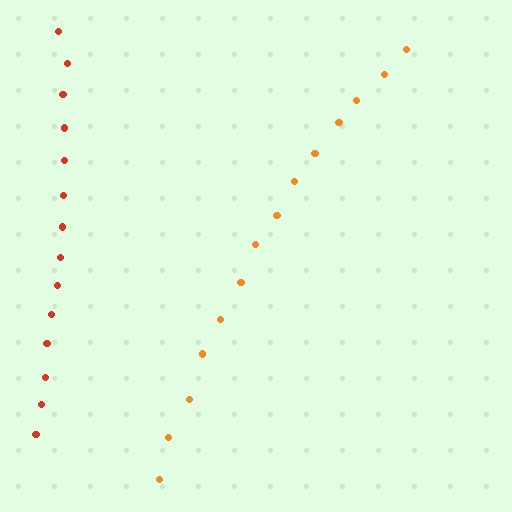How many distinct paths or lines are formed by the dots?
There are 2 distinct paths.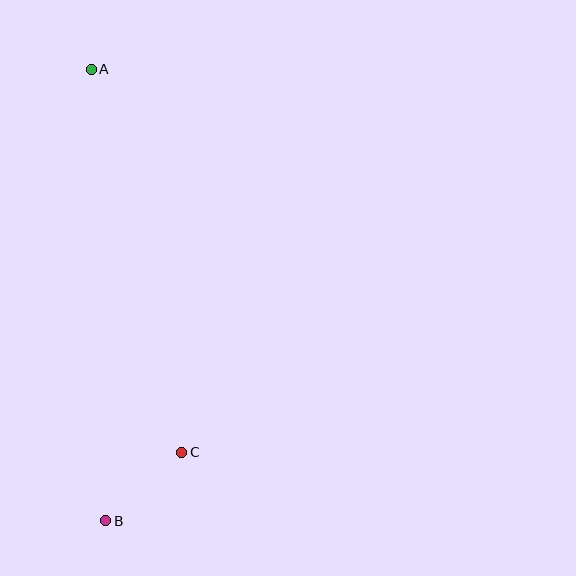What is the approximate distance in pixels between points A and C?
The distance between A and C is approximately 393 pixels.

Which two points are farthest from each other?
Points A and B are farthest from each other.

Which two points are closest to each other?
Points B and C are closest to each other.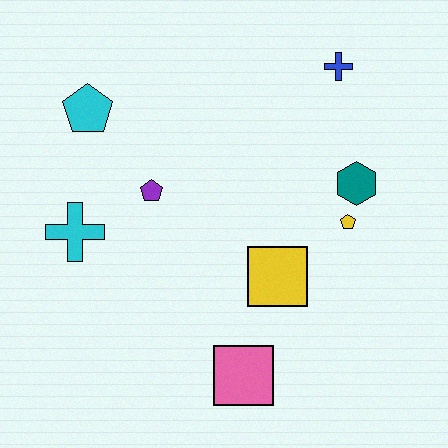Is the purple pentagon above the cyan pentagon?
No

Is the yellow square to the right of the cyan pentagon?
Yes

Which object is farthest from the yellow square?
The cyan pentagon is farthest from the yellow square.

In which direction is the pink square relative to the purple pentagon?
The pink square is below the purple pentagon.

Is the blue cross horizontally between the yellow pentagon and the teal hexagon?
No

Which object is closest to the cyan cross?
The purple pentagon is closest to the cyan cross.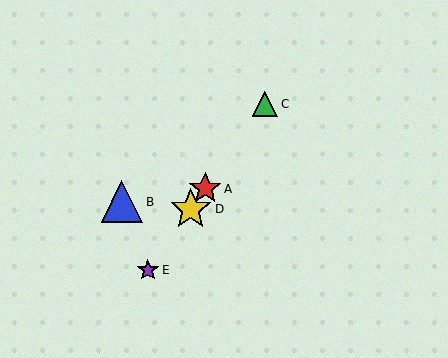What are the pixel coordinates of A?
Object A is at (205, 189).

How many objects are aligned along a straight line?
4 objects (A, C, D, E) are aligned along a straight line.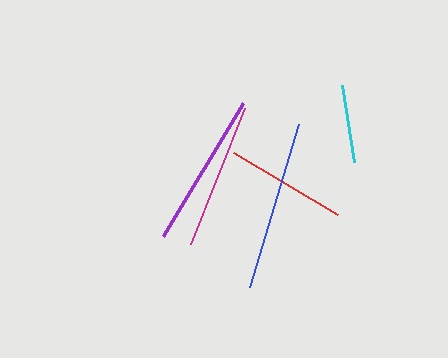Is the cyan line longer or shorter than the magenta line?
The magenta line is longer than the cyan line.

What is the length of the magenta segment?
The magenta segment is approximately 146 pixels long.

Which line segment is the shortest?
The cyan line is the shortest at approximately 78 pixels.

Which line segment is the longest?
The blue line is the longest at approximately 170 pixels.